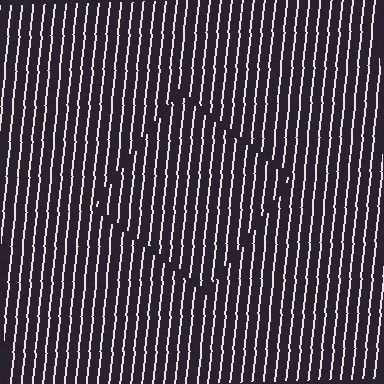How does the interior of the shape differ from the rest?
The interior of the shape contains the same grating, shifted by half a period — the contour is defined by the phase discontinuity where line-ends from the inner and outer gratings abut.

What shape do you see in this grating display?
An illusory square. The interior of the shape contains the same grating, shifted by half a period — the contour is defined by the phase discontinuity where line-ends from the inner and outer gratings abut.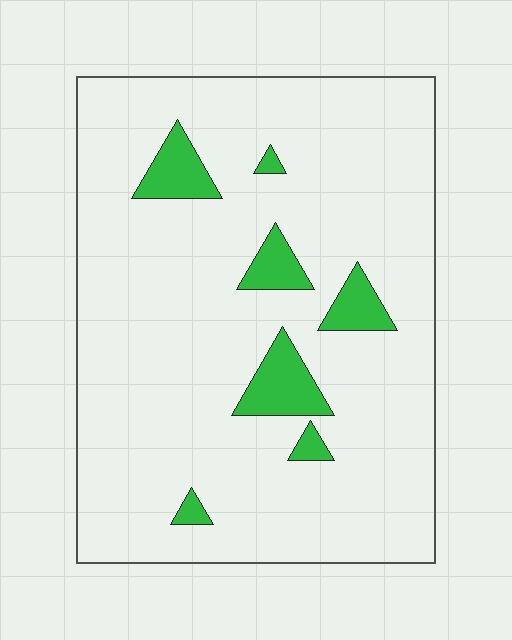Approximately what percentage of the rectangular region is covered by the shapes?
Approximately 10%.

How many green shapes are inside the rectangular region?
7.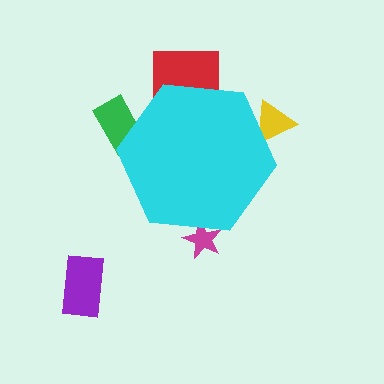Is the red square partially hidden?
Yes, the red square is partially hidden behind the cyan hexagon.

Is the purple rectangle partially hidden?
No, the purple rectangle is fully visible.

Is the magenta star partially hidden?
Yes, the magenta star is partially hidden behind the cyan hexagon.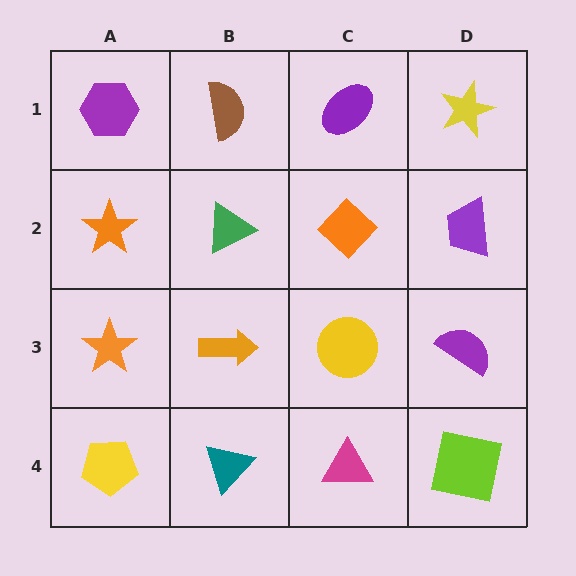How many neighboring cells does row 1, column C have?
3.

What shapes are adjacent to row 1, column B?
A green triangle (row 2, column B), a purple hexagon (row 1, column A), a purple ellipse (row 1, column C).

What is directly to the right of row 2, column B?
An orange diamond.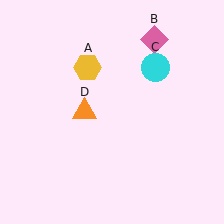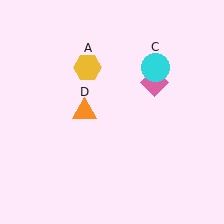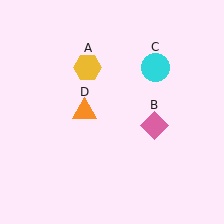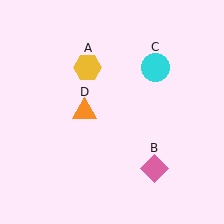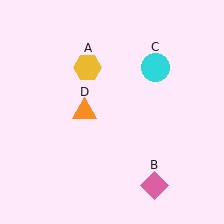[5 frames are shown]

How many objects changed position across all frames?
1 object changed position: pink diamond (object B).